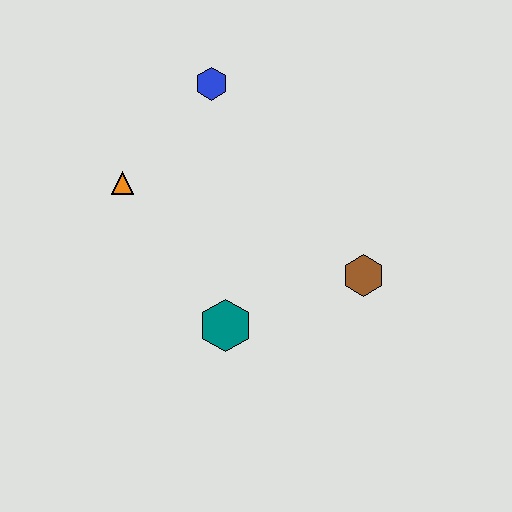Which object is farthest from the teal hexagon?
The blue hexagon is farthest from the teal hexagon.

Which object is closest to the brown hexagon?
The teal hexagon is closest to the brown hexagon.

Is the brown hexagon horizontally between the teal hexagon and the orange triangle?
No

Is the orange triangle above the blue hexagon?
No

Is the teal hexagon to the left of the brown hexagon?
Yes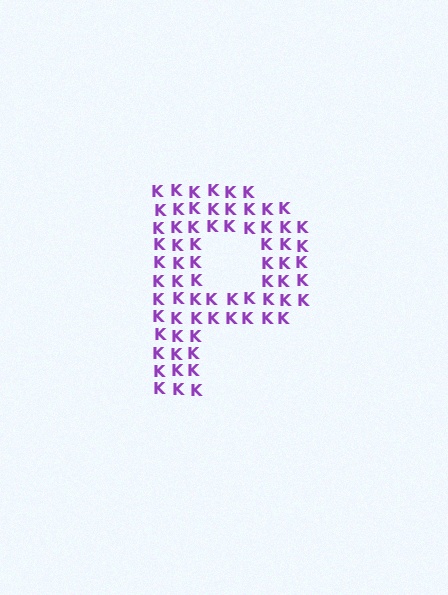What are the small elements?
The small elements are letter K's.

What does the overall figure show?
The overall figure shows the letter P.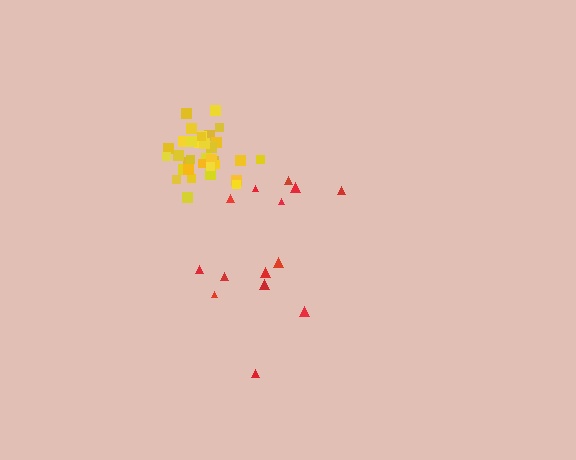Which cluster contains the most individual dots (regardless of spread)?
Yellow (34).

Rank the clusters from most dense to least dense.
yellow, red.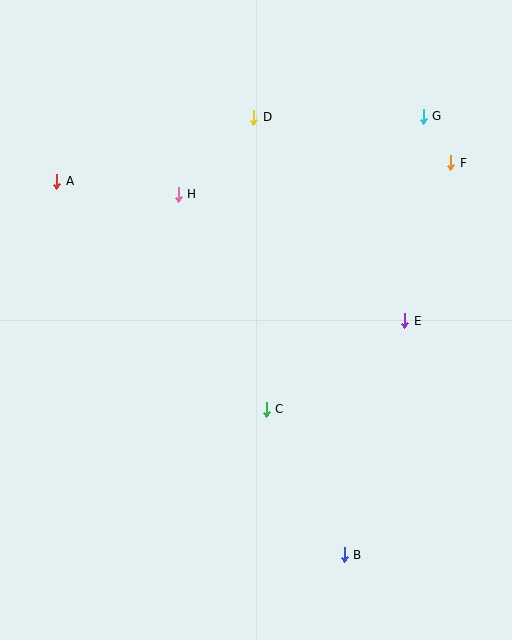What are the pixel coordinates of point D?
Point D is at (254, 117).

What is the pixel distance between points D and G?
The distance between D and G is 169 pixels.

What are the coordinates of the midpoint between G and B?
The midpoint between G and B is at (384, 336).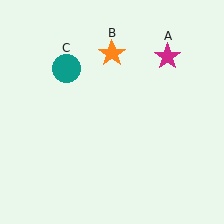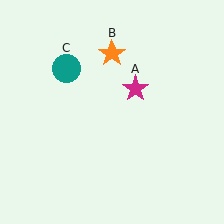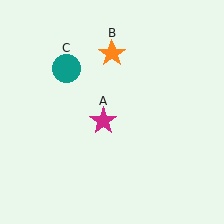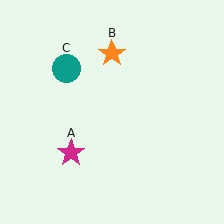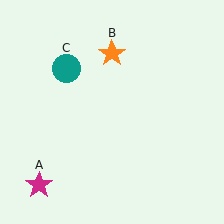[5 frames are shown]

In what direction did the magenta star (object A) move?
The magenta star (object A) moved down and to the left.